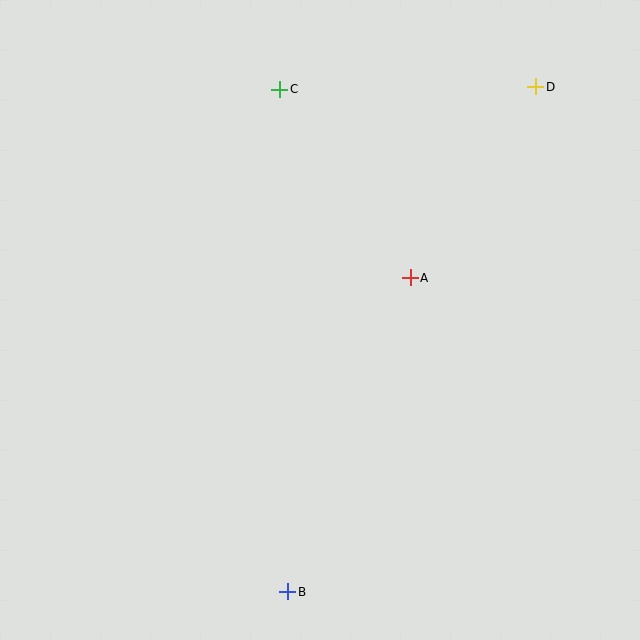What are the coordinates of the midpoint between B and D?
The midpoint between B and D is at (412, 339).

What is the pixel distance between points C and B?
The distance between C and B is 503 pixels.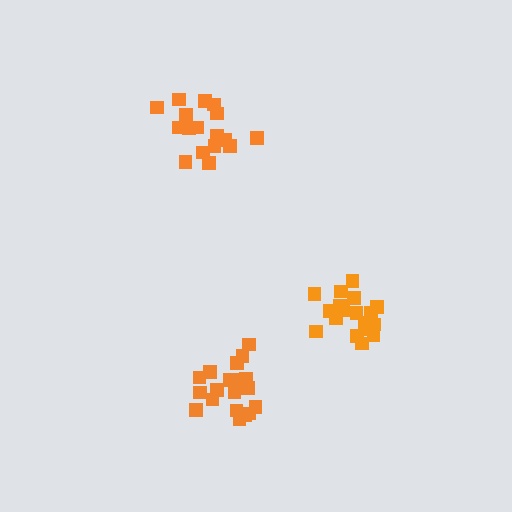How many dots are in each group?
Group 1: 17 dots, Group 2: 19 dots, Group 3: 19 dots (55 total).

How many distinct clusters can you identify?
There are 3 distinct clusters.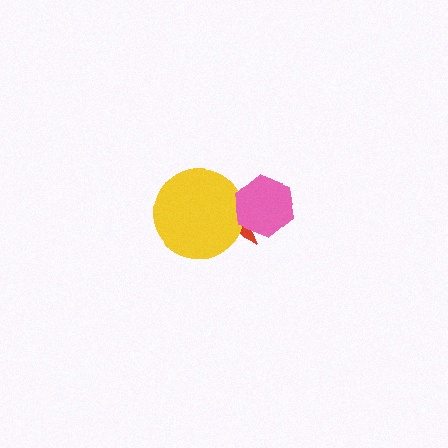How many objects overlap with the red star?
2 objects overlap with the red star.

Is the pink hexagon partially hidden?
No, no other shape covers it.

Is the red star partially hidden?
Yes, it is partially covered by another shape.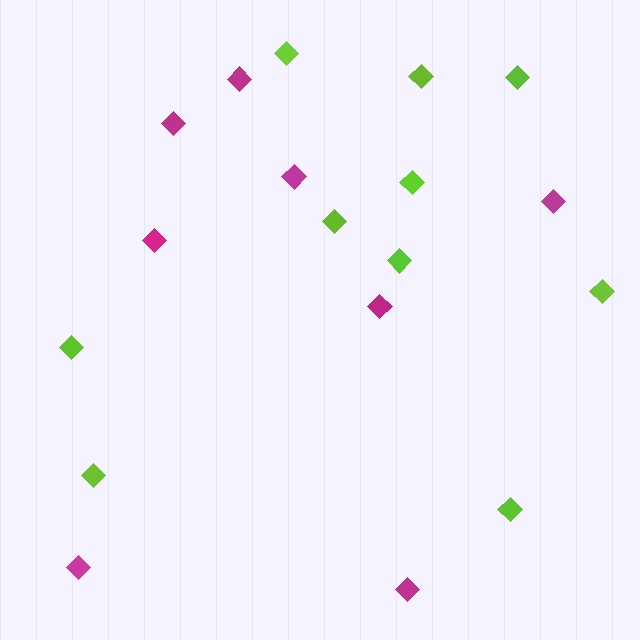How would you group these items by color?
There are 2 groups: one group of lime diamonds (10) and one group of magenta diamonds (8).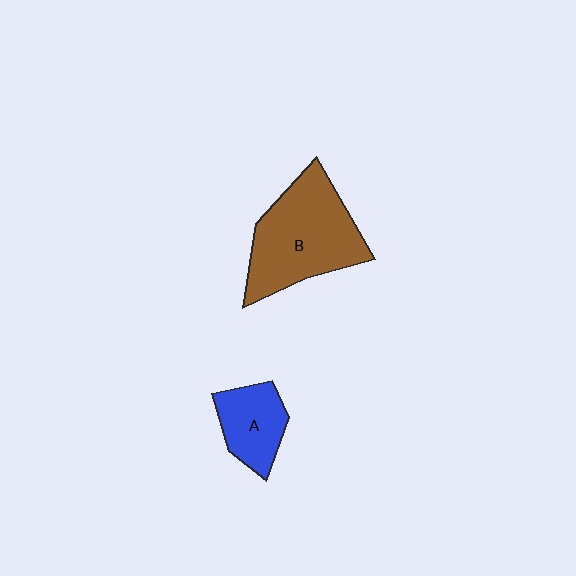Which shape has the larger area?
Shape B (brown).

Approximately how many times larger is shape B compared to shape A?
Approximately 2.1 times.